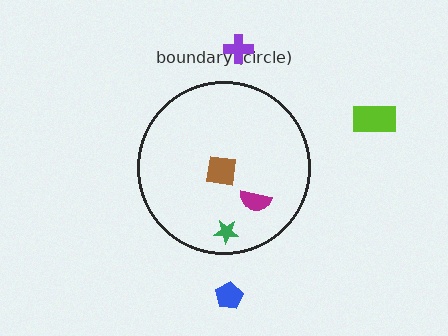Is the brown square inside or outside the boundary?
Inside.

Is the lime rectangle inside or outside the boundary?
Outside.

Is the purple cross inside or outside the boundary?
Outside.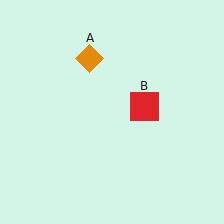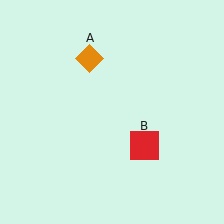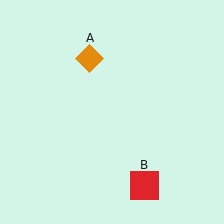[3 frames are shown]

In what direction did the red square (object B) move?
The red square (object B) moved down.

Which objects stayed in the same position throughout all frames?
Orange diamond (object A) remained stationary.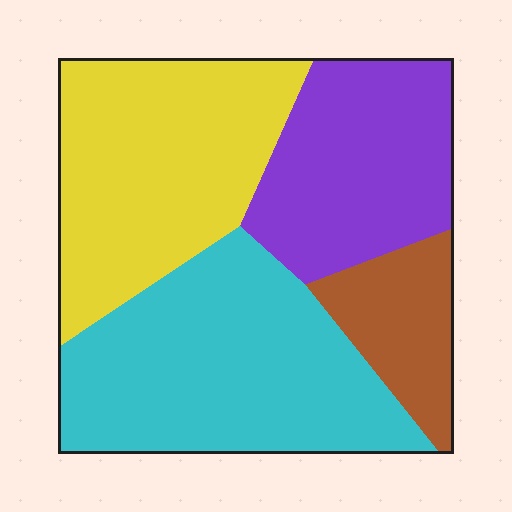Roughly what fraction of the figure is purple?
Purple covers around 25% of the figure.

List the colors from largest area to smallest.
From largest to smallest: cyan, yellow, purple, brown.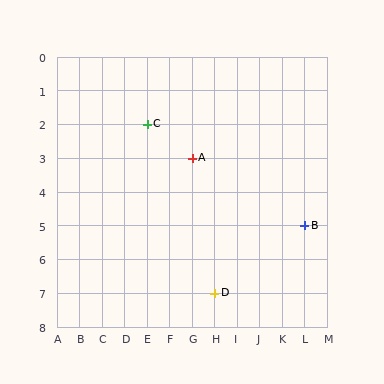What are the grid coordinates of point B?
Point B is at grid coordinates (L, 5).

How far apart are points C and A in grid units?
Points C and A are 2 columns and 1 row apart (about 2.2 grid units diagonally).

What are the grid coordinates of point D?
Point D is at grid coordinates (H, 7).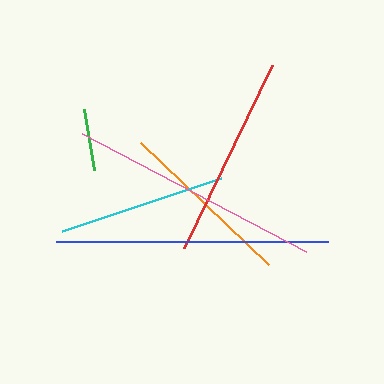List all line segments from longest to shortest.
From longest to shortest: blue, pink, red, orange, cyan, green.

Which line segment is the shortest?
The green line is the shortest at approximately 62 pixels.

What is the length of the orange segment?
The orange segment is approximately 177 pixels long.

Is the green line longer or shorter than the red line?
The red line is longer than the green line.